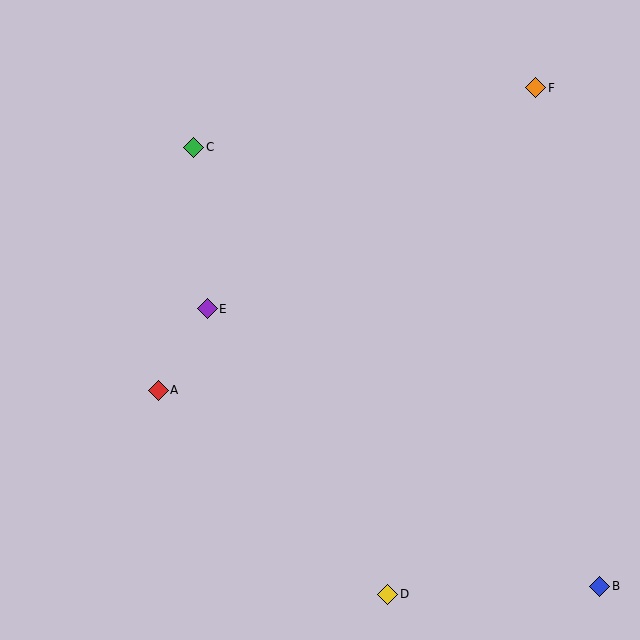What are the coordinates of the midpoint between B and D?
The midpoint between B and D is at (494, 590).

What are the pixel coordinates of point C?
Point C is at (194, 147).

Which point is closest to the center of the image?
Point E at (207, 309) is closest to the center.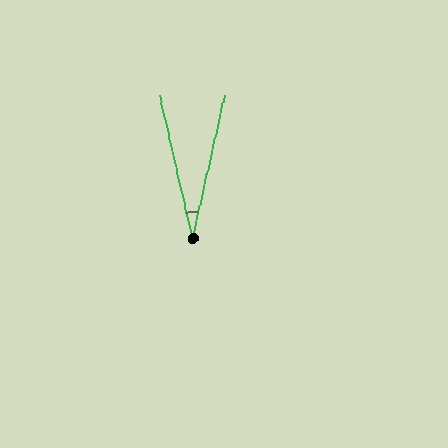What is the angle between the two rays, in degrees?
Approximately 25 degrees.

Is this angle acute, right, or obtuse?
It is acute.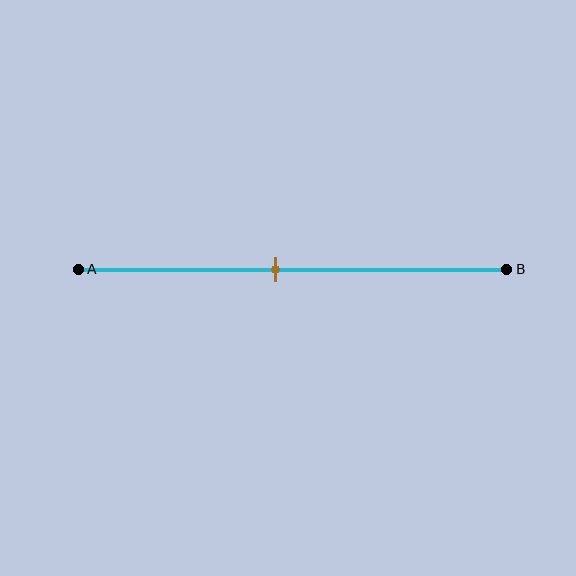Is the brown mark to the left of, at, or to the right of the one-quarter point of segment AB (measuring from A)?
The brown mark is to the right of the one-quarter point of segment AB.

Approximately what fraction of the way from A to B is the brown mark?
The brown mark is approximately 45% of the way from A to B.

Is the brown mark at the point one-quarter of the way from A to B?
No, the mark is at about 45% from A, not at the 25% one-quarter point.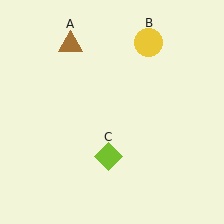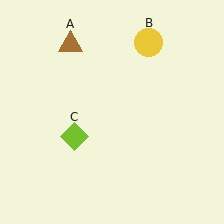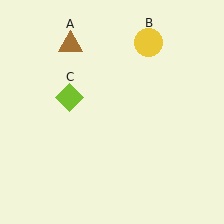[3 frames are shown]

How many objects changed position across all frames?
1 object changed position: lime diamond (object C).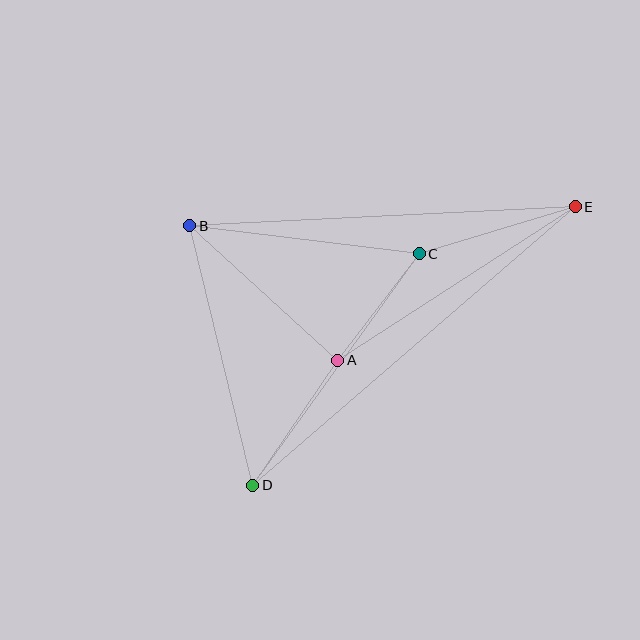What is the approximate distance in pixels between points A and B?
The distance between A and B is approximately 200 pixels.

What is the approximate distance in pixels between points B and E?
The distance between B and E is approximately 386 pixels.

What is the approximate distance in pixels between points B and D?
The distance between B and D is approximately 267 pixels.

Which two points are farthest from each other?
Points D and E are farthest from each other.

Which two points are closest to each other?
Points A and C are closest to each other.